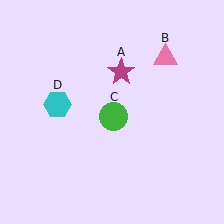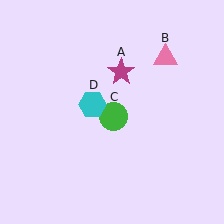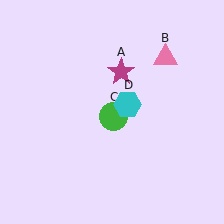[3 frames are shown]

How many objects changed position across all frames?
1 object changed position: cyan hexagon (object D).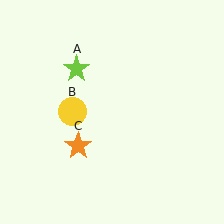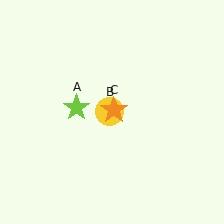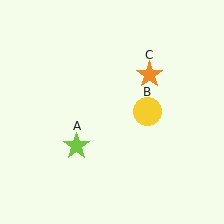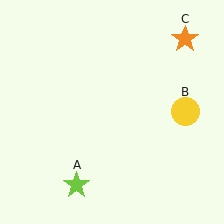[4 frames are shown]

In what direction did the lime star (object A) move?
The lime star (object A) moved down.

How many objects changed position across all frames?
3 objects changed position: lime star (object A), yellow circle (object B), orange star (object C).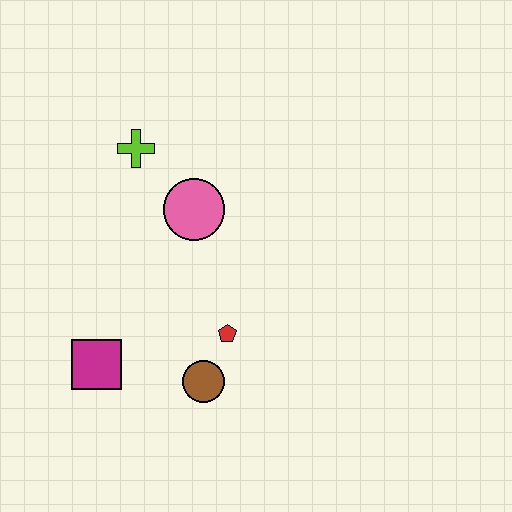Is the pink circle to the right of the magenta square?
Yes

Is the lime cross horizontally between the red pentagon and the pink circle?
No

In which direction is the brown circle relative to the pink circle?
The brown circle is below the pink circle.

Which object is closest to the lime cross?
The pink circle is closest to the lime cross.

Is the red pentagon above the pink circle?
No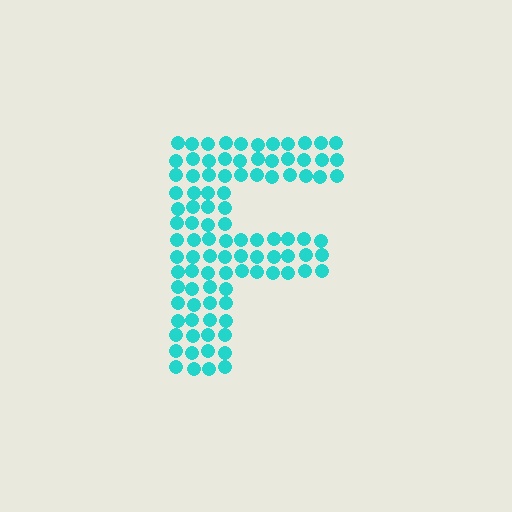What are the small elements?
The small elements are circles.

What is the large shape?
The large shape is the letter F.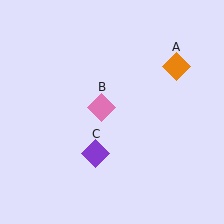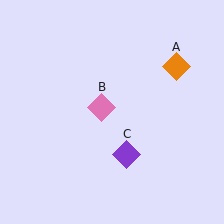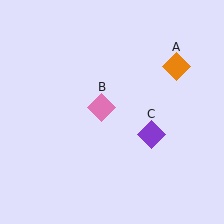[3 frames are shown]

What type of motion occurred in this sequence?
The purple diamond (object C) rotated counterclockwise around the center of the scene.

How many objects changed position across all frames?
1 object changed position: purple diamond (object C).